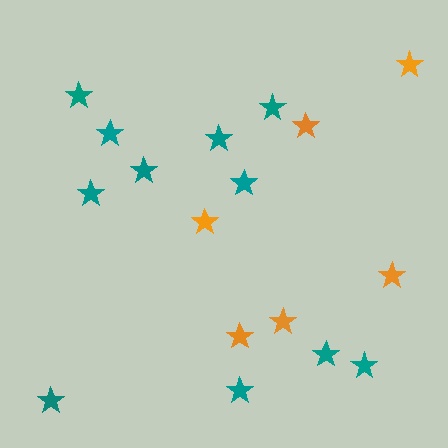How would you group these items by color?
There are 2 groups: one group of orange stars (6) and one group of teal stars (11).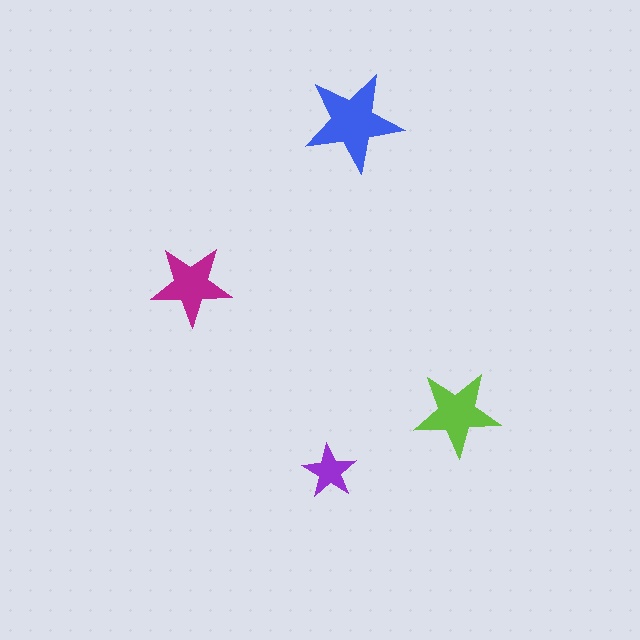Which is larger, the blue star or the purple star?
The blue one.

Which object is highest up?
The blue star is topmost.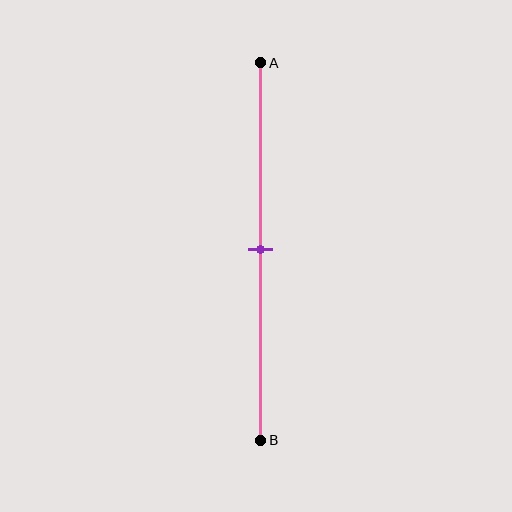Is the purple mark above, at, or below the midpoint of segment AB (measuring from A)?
The purple mark is approximately at the midpoint of segment AB.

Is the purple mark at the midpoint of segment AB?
Yes, the mark is approximately at the midpoint.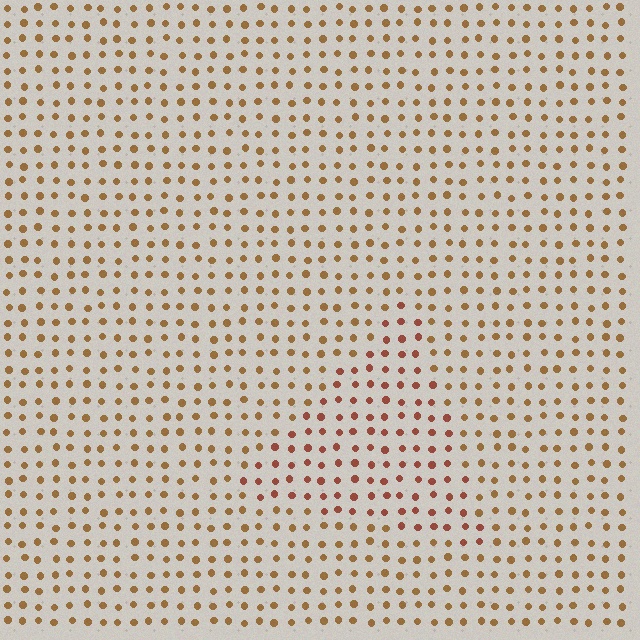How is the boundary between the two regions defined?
The boundary is defined purely by a slight shift in hue (about 25 degrees). Spacing, size, and orientation are identical on both sides.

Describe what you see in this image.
The image is filled with small brown elements in a uniform arrangement. A triangle-shaped region is visible where the elements are tinted to a slightly different hue, forming a subtle color boundary.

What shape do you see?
I see a triangle.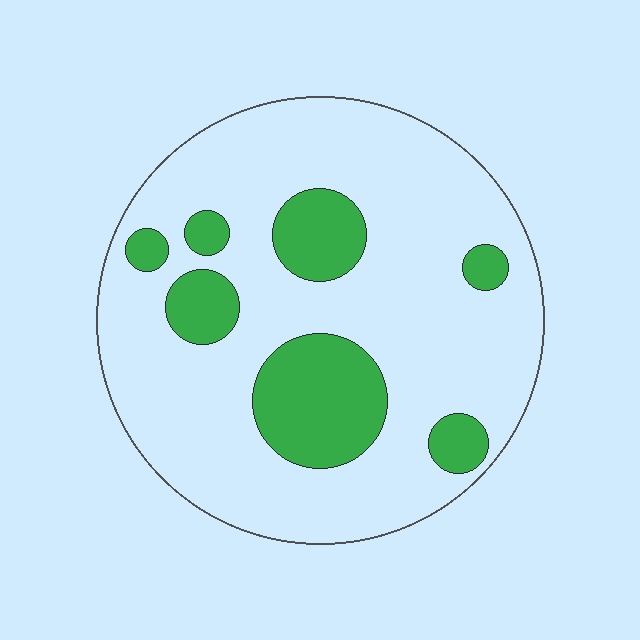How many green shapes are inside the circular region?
7.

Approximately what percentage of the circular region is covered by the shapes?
Approximately 20%.